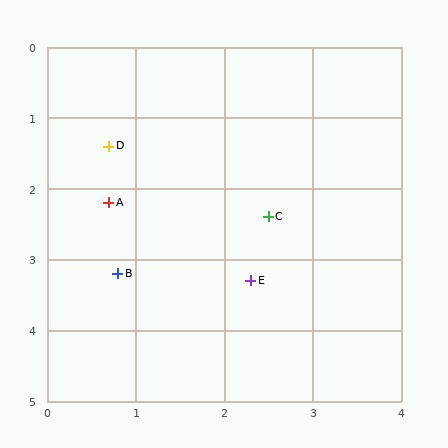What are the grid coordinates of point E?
Point E is at approximately (2.3, 3.3).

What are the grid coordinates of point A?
Point A is at approximately (0.7, 2.2).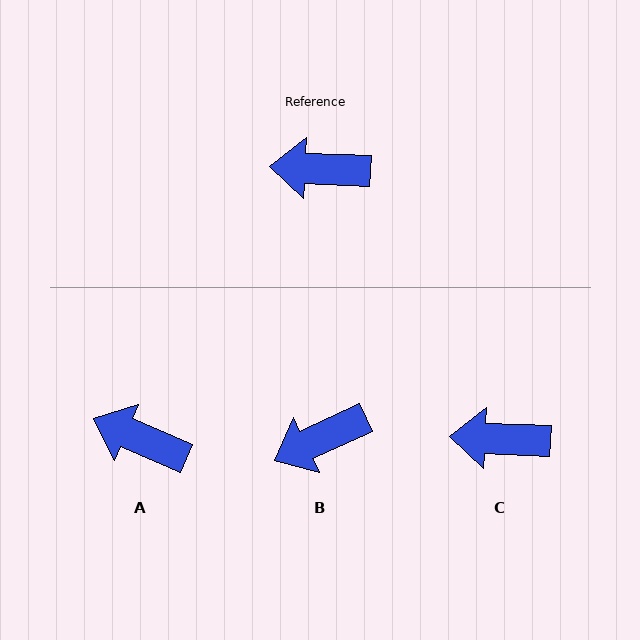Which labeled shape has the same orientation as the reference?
C.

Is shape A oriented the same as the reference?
No, it is off by about 21 degrees.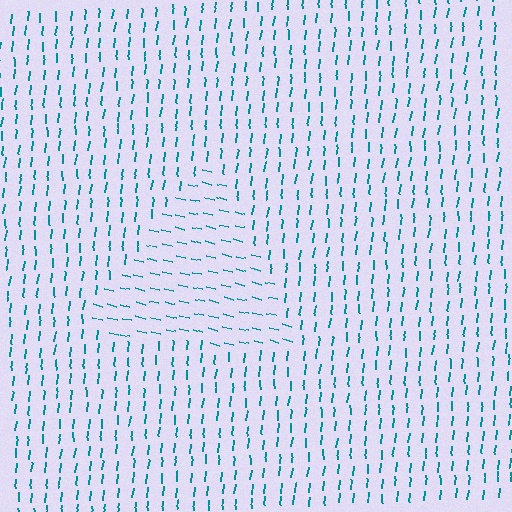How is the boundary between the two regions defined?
The boundary is defined purely by a change in line orientation (approximately 82 degrees difference). All lines are the same color and thickness.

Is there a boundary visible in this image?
Yes, there is a texture boundary formed by a change in line orientation.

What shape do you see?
I see a triangle.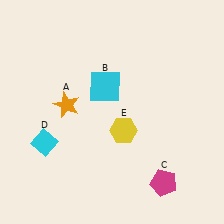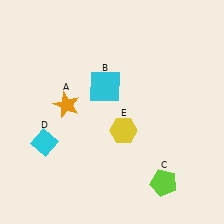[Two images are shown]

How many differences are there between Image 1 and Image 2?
There is 1 difference between the two images.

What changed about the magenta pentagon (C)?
In Image 1, C is magenta. In Image 2, it changed to lime.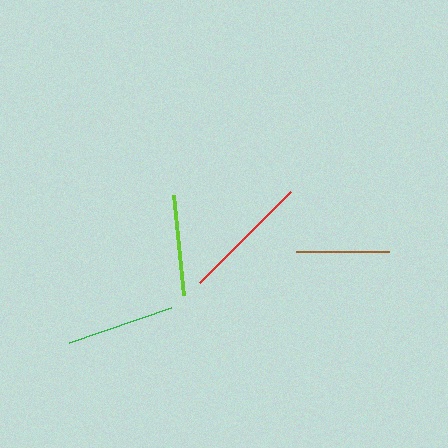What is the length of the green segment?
The green segment is approximately 108 pixels long.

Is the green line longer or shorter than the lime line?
The green line is longer than the lime line.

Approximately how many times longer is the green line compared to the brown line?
The green line is approximately 1.2 times the length of the brown line.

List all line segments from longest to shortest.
From longest to shortest: red, green, lime, brown.